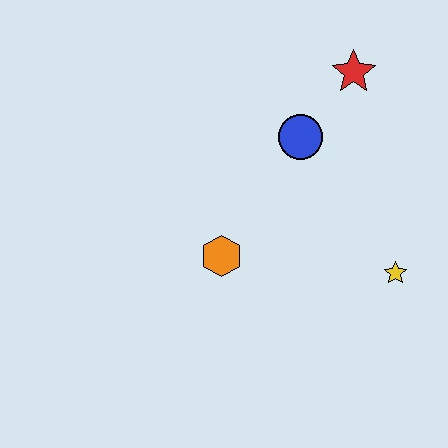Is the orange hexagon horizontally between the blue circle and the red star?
No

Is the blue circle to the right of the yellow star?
No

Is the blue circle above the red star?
No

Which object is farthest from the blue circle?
The yellow star is farthest from the blue circle.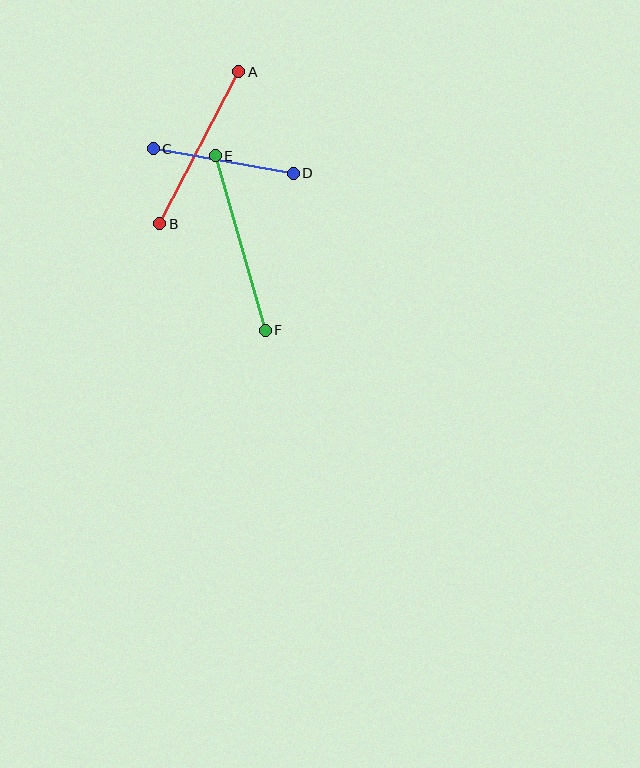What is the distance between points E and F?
The distance is approximately 182 pixels.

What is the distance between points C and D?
The distance is approximately 142 pixels.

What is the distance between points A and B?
The distance is approximately 171 pixels.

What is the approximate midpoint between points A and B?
The midpoint is at approximately (199, 148) pixels.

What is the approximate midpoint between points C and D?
The midpoint is at approximately (223, 161) pixels.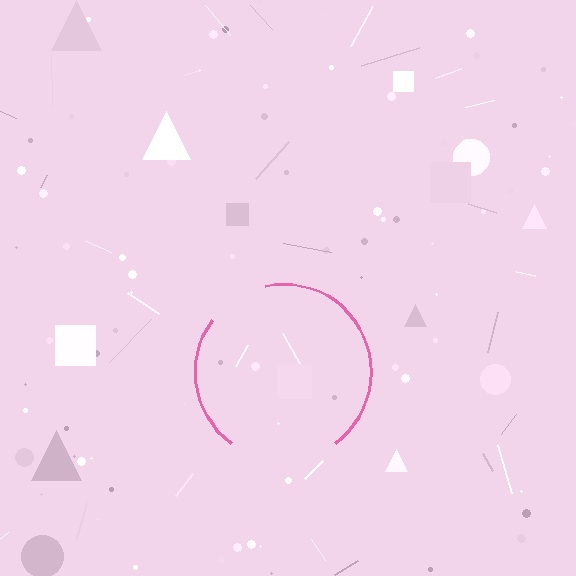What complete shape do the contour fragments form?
The contour fragments form a circle.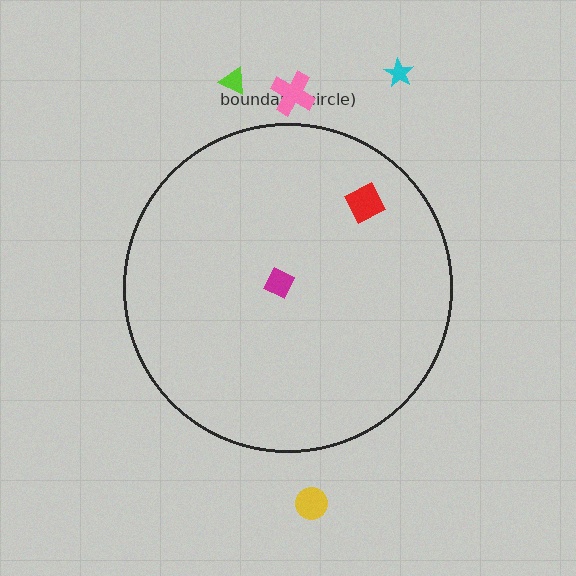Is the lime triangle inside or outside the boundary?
Outside.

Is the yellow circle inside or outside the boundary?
Outside.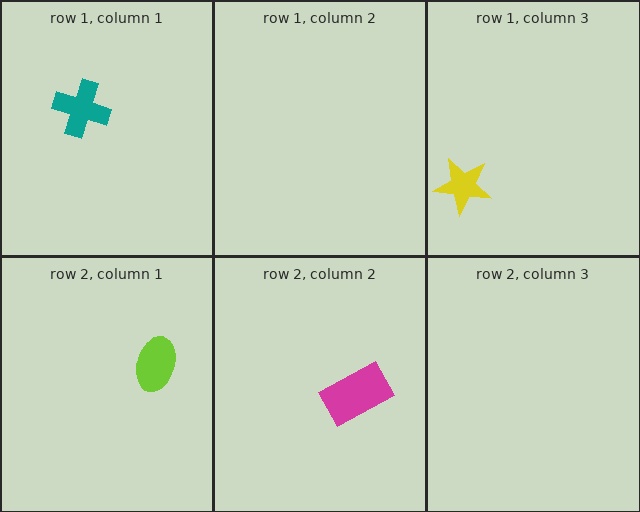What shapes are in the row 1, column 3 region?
The yellow star.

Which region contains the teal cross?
The row 1, column 1 region.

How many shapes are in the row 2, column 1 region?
1.